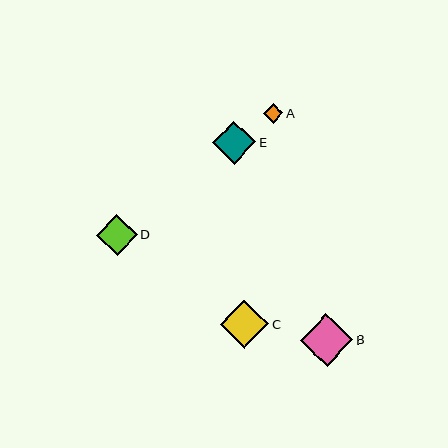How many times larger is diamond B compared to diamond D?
Diamond B is approximately 1.3 times the size of diamond D.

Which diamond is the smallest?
Diamond A is the smallest with a size of approximately 19 pixels.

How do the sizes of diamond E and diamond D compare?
Diamond E and diamond D are approximately the same size.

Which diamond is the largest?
Diamond B is the largest with a size of approximately 53 pixels.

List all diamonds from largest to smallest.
From largest to smallest: B, C, E, D, A.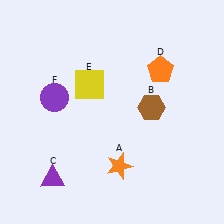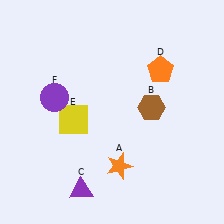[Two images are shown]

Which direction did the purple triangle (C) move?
The purple triangle (C) moved right.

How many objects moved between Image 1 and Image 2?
2 objects moved between the two images.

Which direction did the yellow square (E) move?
The yellow square (E) moved down.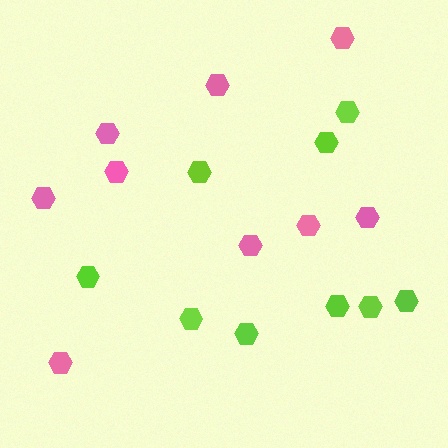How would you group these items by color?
There are 2 groups: one group of pink hexagons (9) and one group of lime hexagons (9).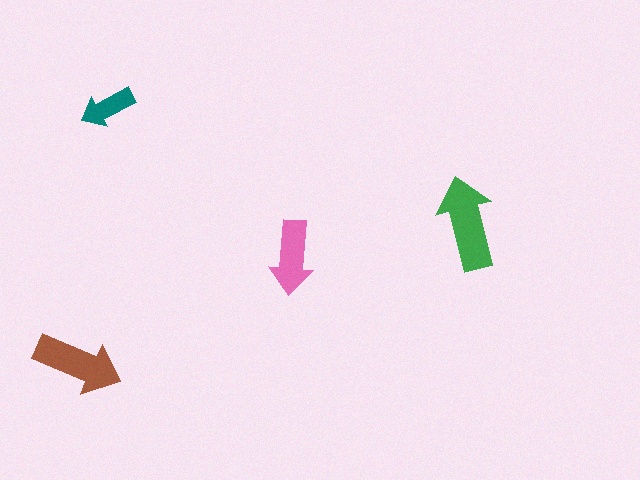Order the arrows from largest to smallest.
the green one, the brown one, the pink one, the teal one.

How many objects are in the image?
There are 4 objects in the image.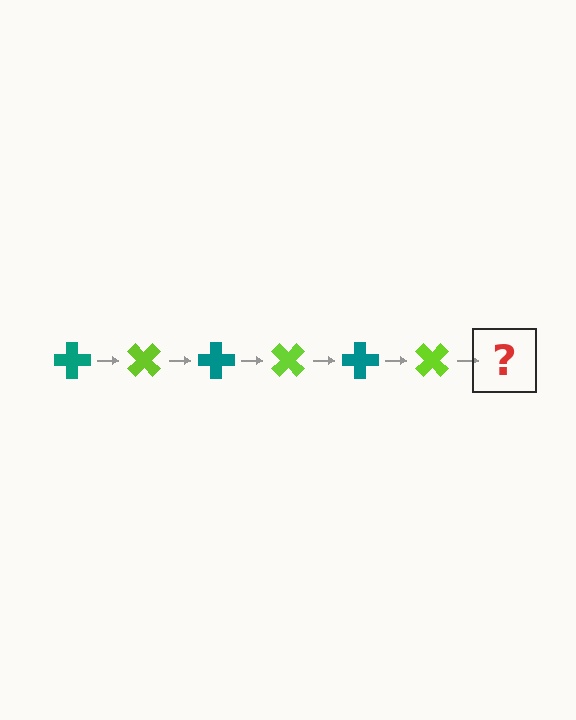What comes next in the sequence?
The next element should be a teal cross, rotated 270 degrees from the start.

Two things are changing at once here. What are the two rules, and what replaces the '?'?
The two rules are that it rotates 45 degrees each step and the color cycles through teal and lime. The '?' should be a teal cross, rotated 270 degrees from the start.